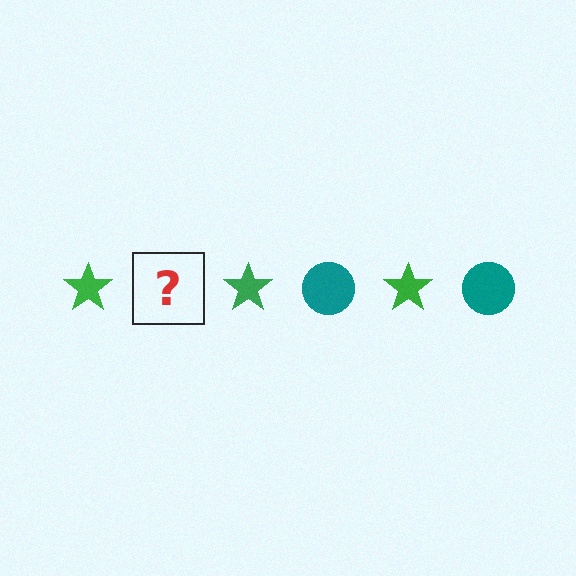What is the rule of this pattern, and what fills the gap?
The rule is that the pattern alternates between green star and teal circle. The gap should be filled with a teal circle.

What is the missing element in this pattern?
The missing element is a teal circle.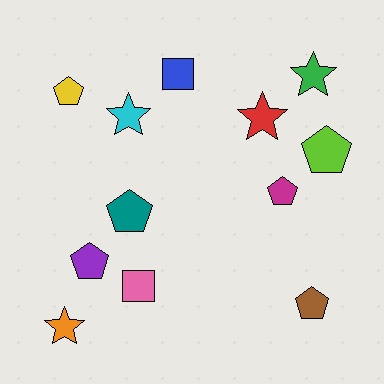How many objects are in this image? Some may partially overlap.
There are 12 objects.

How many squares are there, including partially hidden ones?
There are 2 squares.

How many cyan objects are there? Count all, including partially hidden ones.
There is 1 cyan object.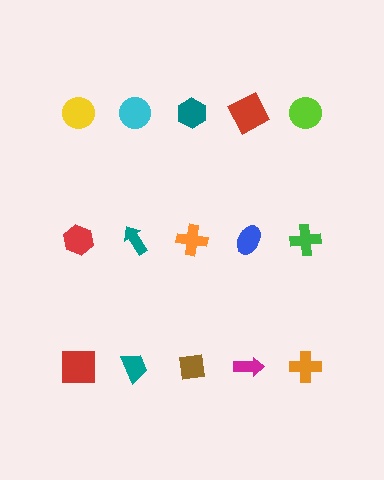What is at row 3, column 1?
A red square.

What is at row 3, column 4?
A magenta arrow.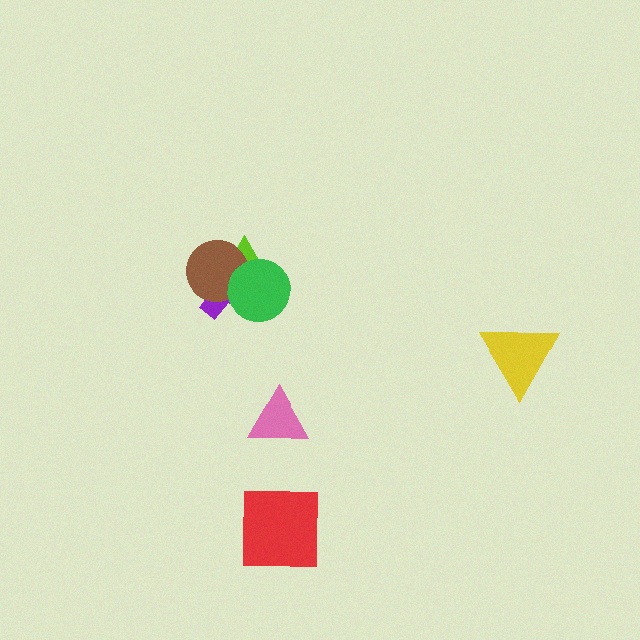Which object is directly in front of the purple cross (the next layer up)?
The brown circle is directly in front of the purple cross.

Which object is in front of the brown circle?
The green circle is in front of the brown circle.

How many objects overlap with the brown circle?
3 objects overlap with the brown circle.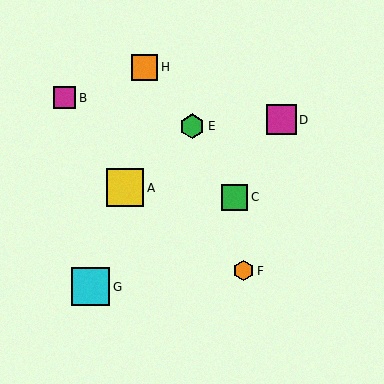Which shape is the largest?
The cyan square (labeled G) is the largest.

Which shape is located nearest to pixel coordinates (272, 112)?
The magenta square (labeled D) at (281, 120) is nearest to that location.